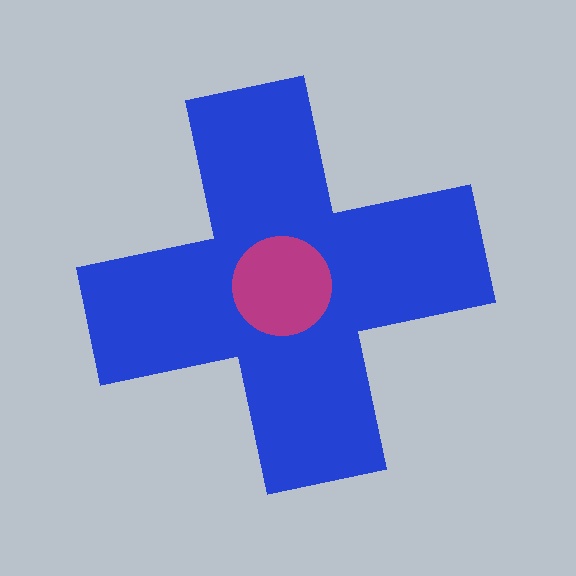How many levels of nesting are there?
2.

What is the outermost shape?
The blue cross.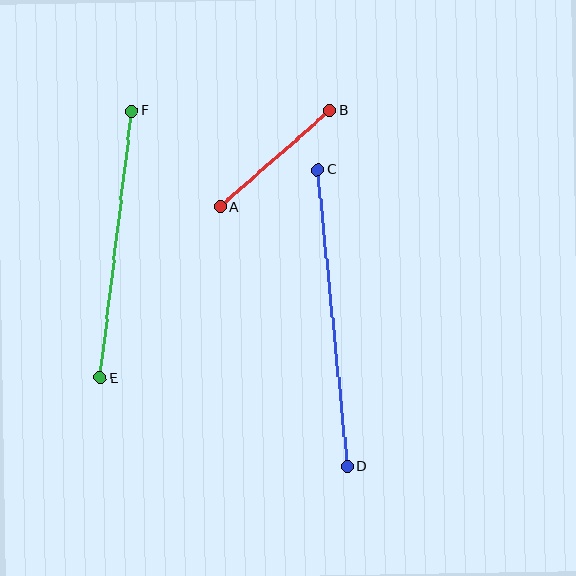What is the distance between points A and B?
The distance is approximately 146 pixels.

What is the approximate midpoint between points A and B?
The midpoint is at approximately (275, 159) pixels.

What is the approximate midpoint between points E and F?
The midpoint is at approximately (116, 244) pixels.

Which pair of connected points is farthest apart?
Points C and D are farthest apart.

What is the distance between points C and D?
The distance is approximately 298 pixels.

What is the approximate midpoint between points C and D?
The midpoint is at approximately (333, 318) pixels.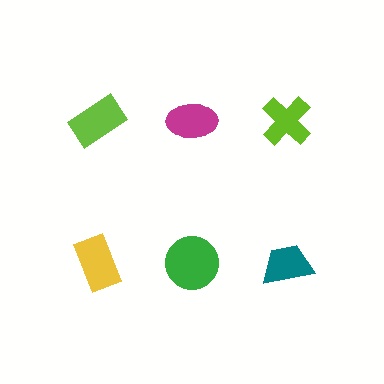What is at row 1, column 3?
A lime cross.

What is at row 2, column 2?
A green circle.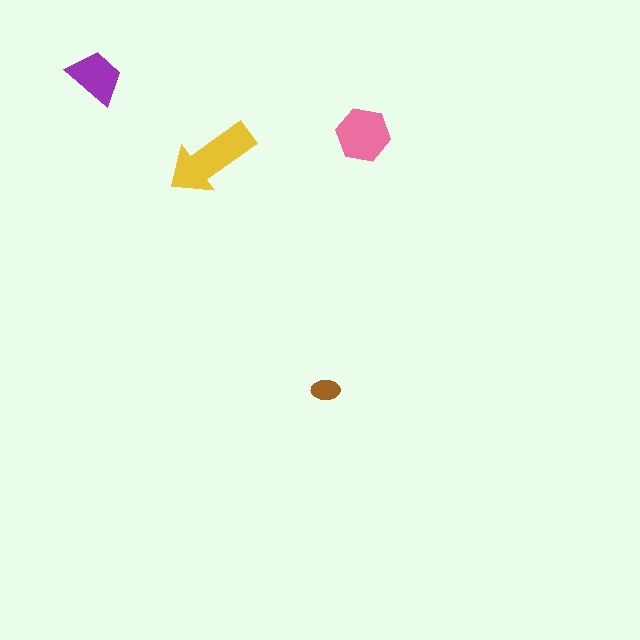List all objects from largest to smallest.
The yellow arrow, the pink hexagon, the purple trapezoid, the brown ellipse.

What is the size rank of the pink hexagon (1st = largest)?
2nd.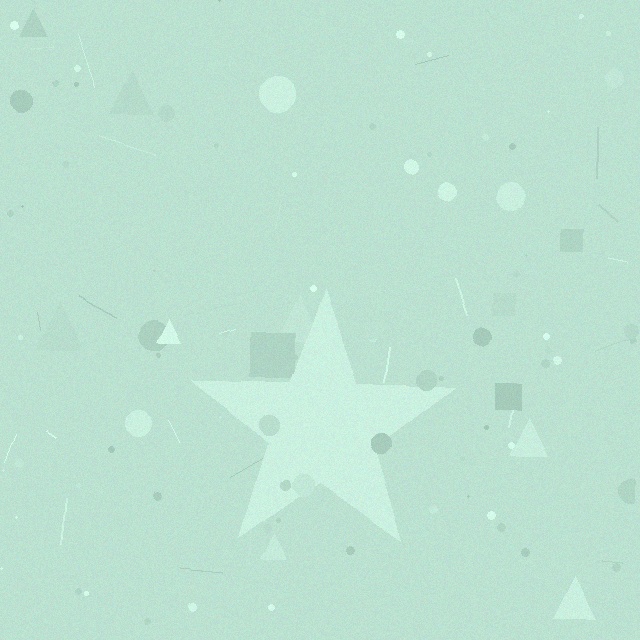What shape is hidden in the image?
A star is hidden in the image.